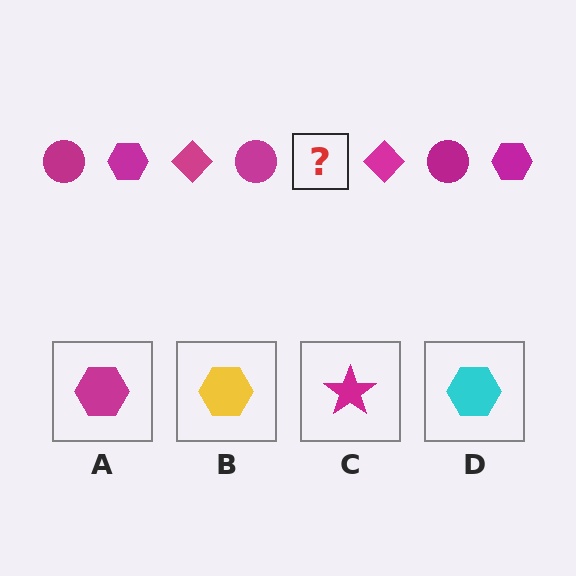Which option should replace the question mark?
Option A.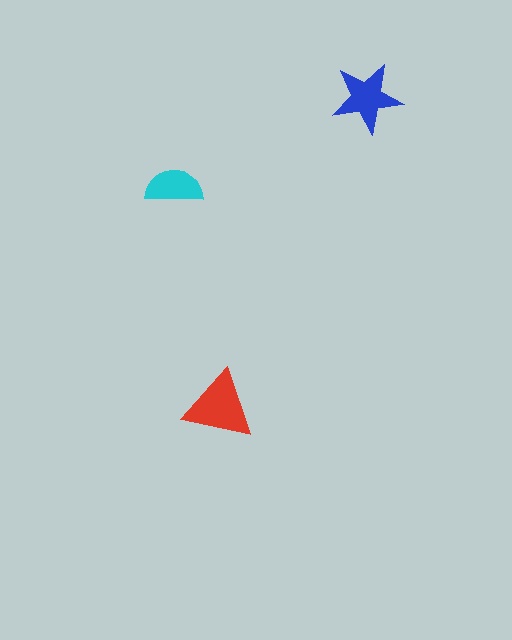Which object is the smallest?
The cyan semicircle.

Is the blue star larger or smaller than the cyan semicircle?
Larger.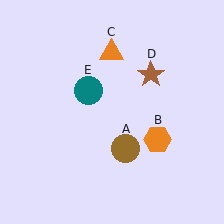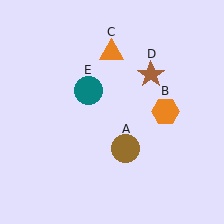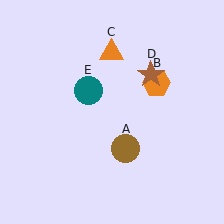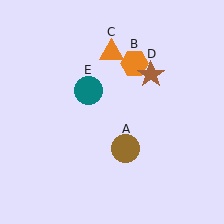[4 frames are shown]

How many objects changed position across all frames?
1 object changed position: orange hexagon (object B).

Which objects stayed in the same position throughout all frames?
Brown circle (object A) and orange triangle (object C) and brown star (object D) and teal circle (object E) remained stationary.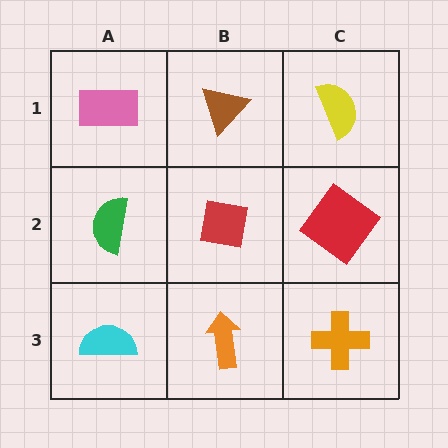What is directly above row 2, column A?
A pink rectangle.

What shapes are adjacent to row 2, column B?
A brown triangle (row 1, column B), an orange arrow (row 3, column B), a green semicircle (row 2, column A), a red diamond (row 2, column C).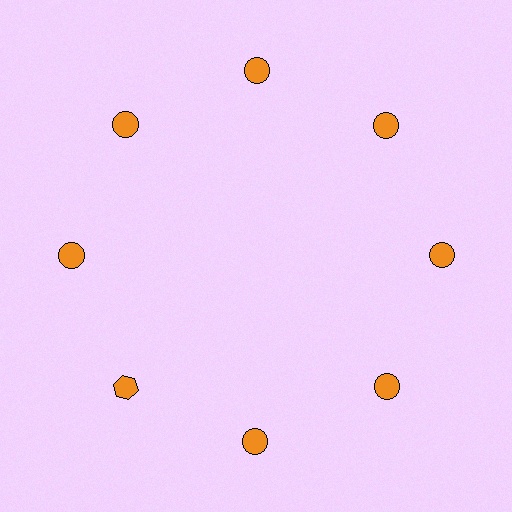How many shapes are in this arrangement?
There are 8 shapes arranged in a ring pattern.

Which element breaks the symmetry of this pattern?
The orange hexagon at roughly the 8 o'clock position breaks the symmetry. All other shapes are orange circles.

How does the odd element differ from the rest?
It has a different shape: hexagon instead of circle.